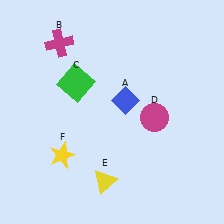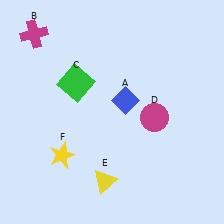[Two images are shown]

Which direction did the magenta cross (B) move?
The magenta cross (B) moved left.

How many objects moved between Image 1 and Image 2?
1 object moved between the two images.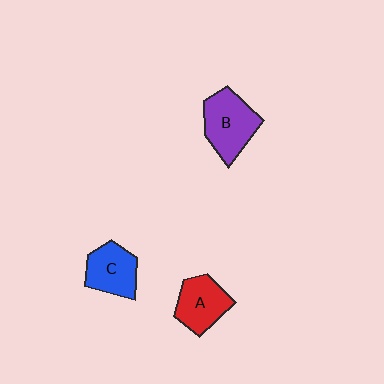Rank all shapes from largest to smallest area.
From largest to smallest: B (purple), A (red), C (blue).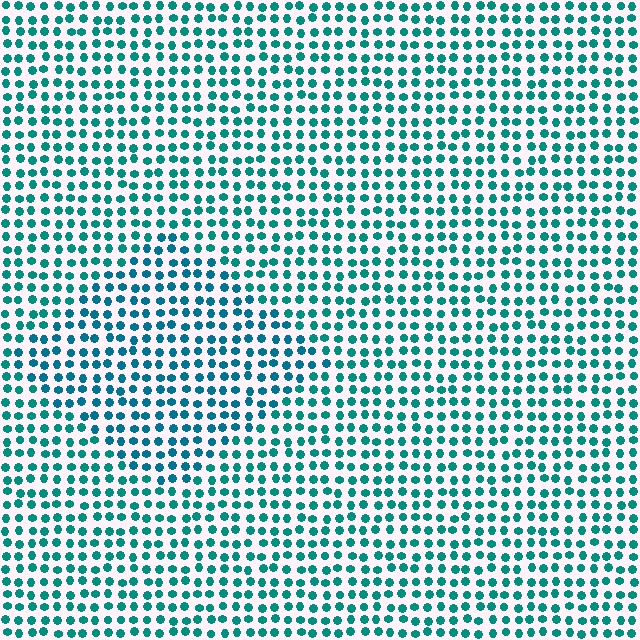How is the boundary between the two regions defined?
The boundary is defined purely by a slight shift in hue (about 19 degrees). Spacing, size, and orientation are identical on both sides.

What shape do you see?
I see a diamond.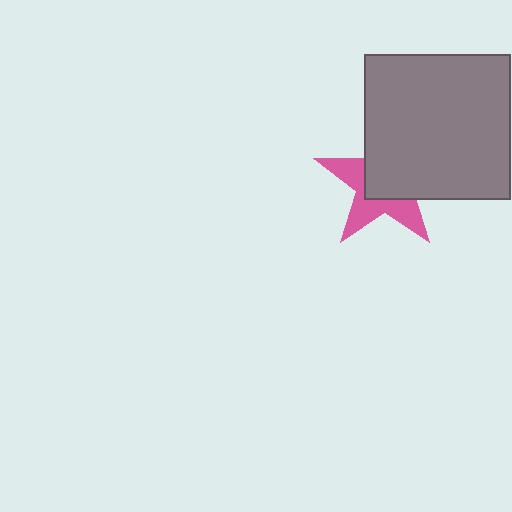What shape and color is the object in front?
The object in front is a gray square.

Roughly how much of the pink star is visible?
A small part of it is visible (roughly 44%).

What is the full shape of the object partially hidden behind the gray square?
The partially hidden object is a pink star.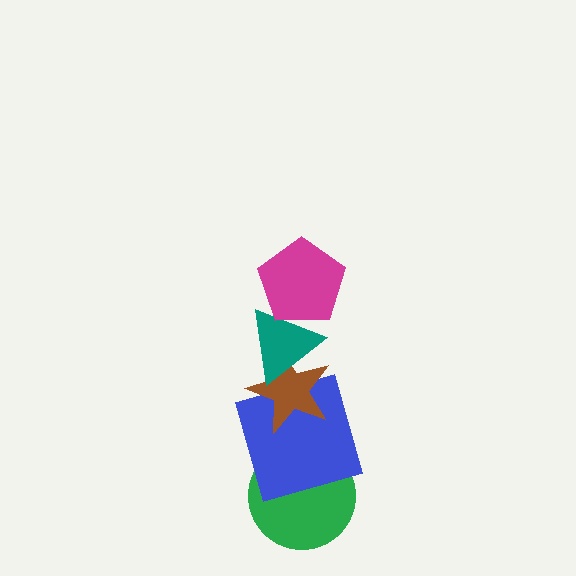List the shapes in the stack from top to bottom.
From top to bottom: the magenta pentagon, the teal triangle, the brown star, the blue square, the green circle.